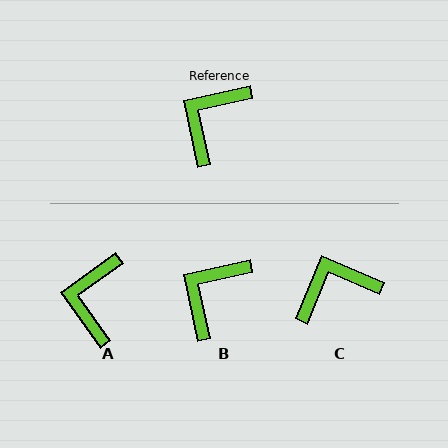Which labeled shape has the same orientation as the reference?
B.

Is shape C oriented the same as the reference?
No, it is off by about 35 degrees.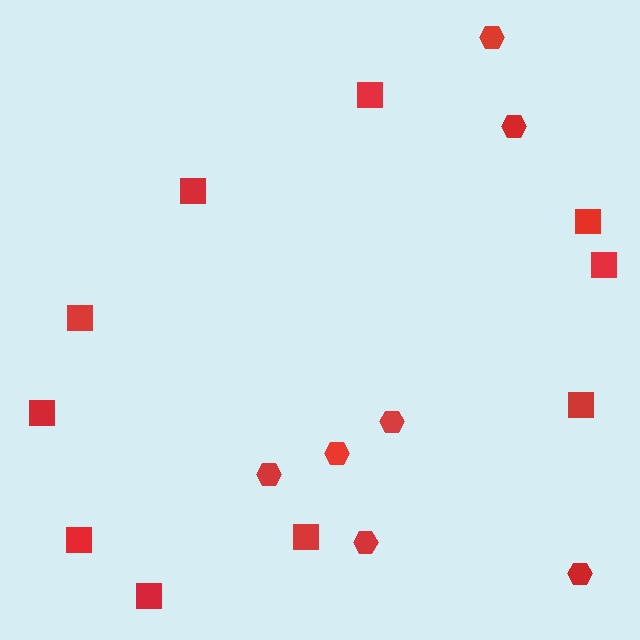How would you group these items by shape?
There are 2 groups: one group of squares (10) and one group of hexagons (7).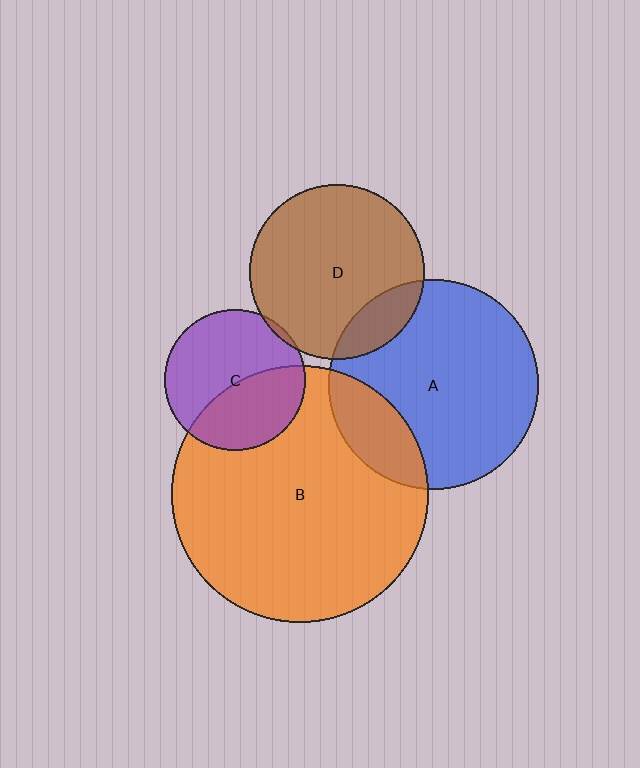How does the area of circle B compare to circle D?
Approximately 2.2 times.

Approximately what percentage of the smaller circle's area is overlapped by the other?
Approximately 20%.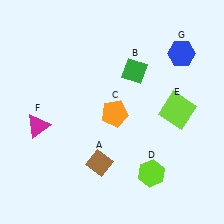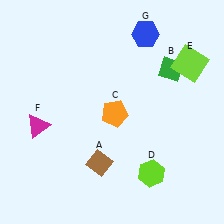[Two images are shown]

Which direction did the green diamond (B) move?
The green diamond (B) moved right.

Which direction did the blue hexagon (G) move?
The blue hexagon (G) moved left.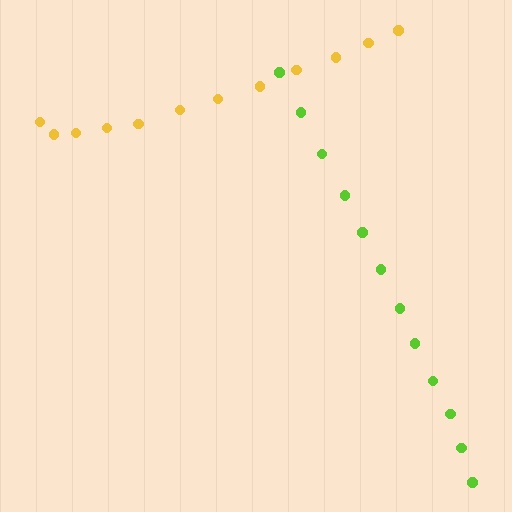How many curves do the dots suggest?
There are 2 distinct paths.